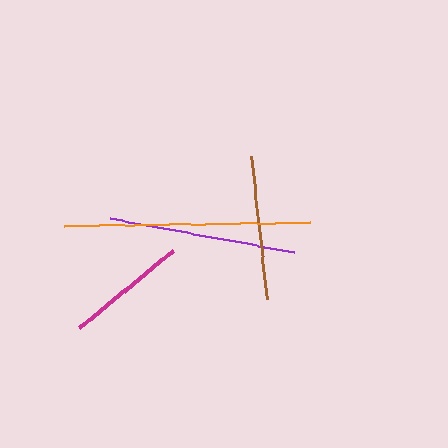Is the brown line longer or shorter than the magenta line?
The brown line is longer than the magenta line.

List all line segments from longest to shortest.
From longest to shortest: orange, purple, brown, magenta.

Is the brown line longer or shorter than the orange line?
The orange line is longer than the brown line.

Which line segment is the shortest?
The magenta line is the shortest at approximately 121 pixels.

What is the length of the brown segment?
The brown segment is approximately 143 pixels long.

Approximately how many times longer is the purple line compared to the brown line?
The purple line is approximately 1.3 times the length of the brown line.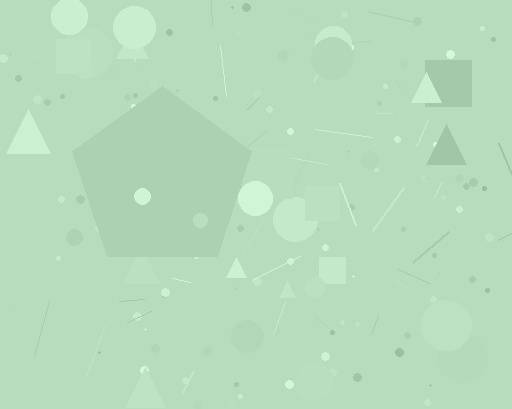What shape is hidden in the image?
A pentagon is hidden in the image.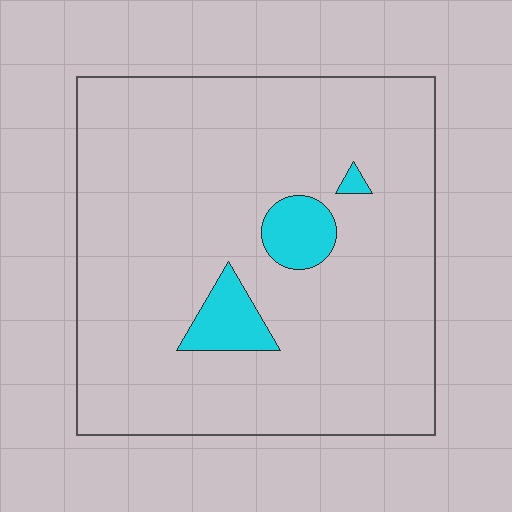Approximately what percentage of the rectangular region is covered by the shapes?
Approximately 10%.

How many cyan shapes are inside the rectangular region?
3.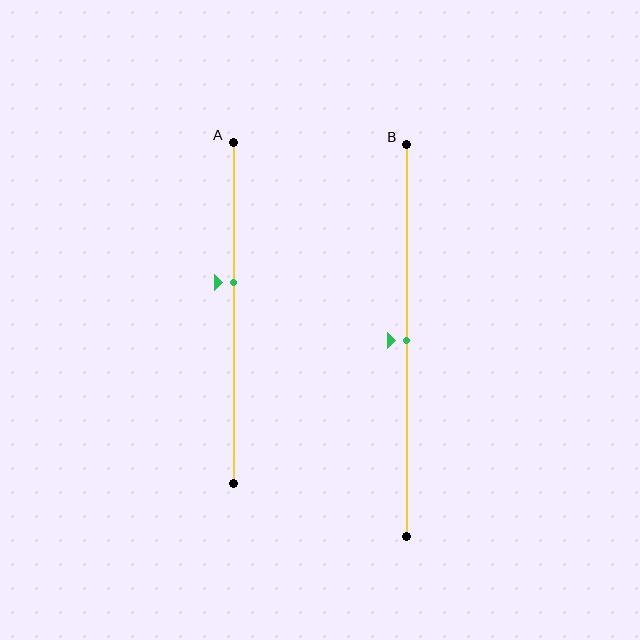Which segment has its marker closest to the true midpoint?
Segment B has its marker closest to the true midpoint.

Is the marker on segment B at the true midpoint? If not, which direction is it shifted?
Yes, the marker on segment B is at the true midpoint.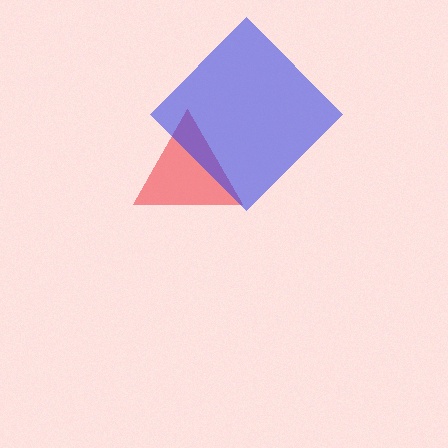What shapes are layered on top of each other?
The layered shapes are: a red triangle, a blue diamond.